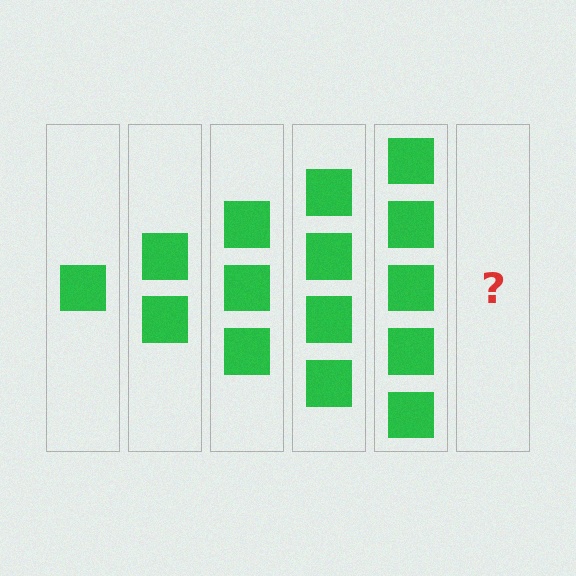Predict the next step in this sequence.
The next step is 6 squares.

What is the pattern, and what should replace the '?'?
The pattern is that each step adds one more square. The '?' should be 6 squares.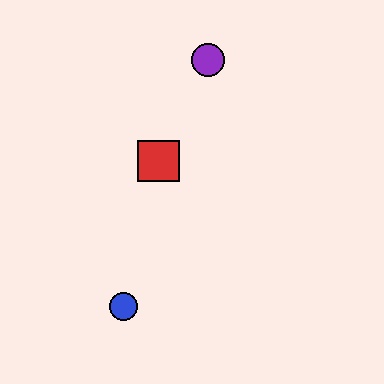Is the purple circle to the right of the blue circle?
Yes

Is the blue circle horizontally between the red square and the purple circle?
No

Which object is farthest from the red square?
The blue circle is farthest from the red square.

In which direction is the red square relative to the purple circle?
The red square is below the purple circle.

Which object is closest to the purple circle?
The red square is closest to the purple circle.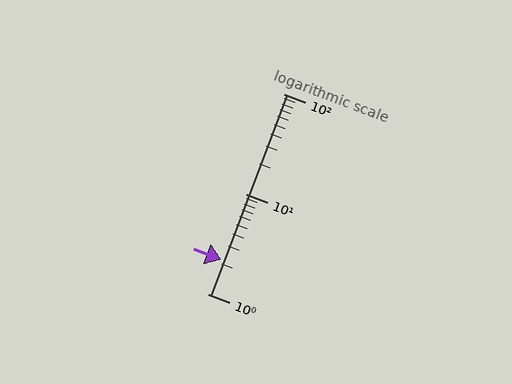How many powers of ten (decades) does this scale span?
The scale spans 2 decades, from 1 to 100.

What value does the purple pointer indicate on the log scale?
The pointer indicates approximately 2.2.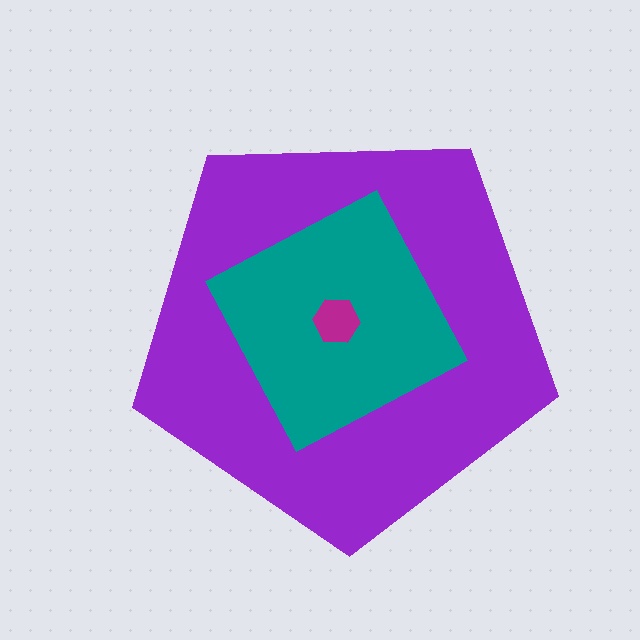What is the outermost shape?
The purple pentagon.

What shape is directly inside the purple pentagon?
The teal square.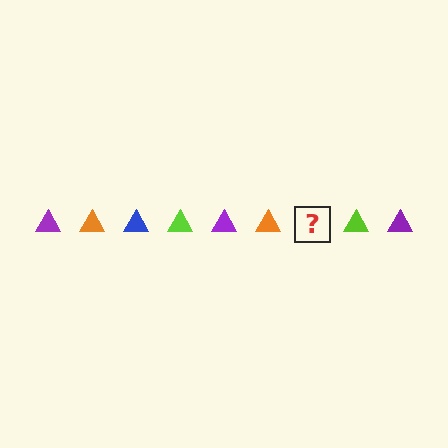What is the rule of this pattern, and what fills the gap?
The rule is that the pattern cycles through purple, orange, blue, lime triangles. The gap should be filled with a blue triangle.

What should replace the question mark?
The question mark should be replaced with a blue triangle.